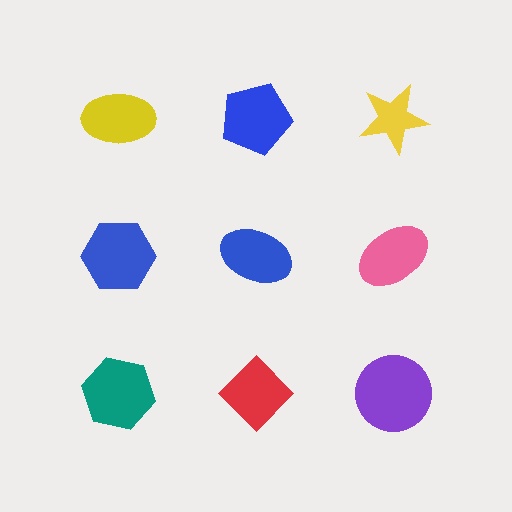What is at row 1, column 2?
A blue pentagon.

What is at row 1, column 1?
A yellow ellipse.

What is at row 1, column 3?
A yellow star.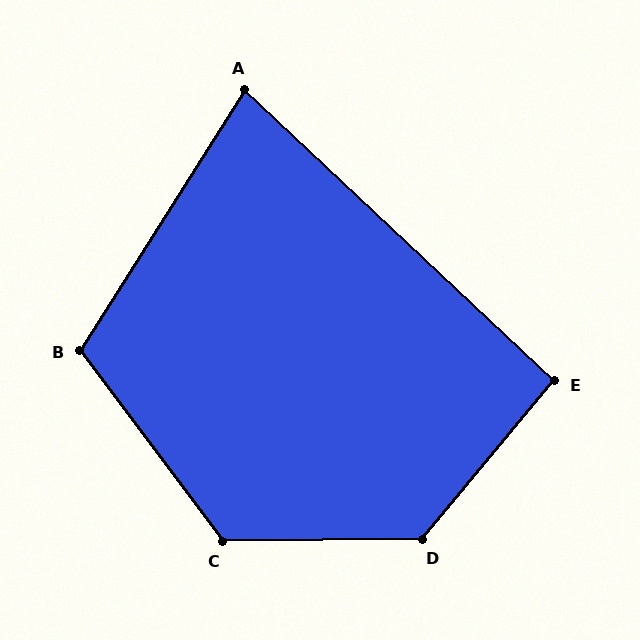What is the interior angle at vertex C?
Approximately 126 degrees (obtuse).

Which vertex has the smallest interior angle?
A, at approximately 79 degrees.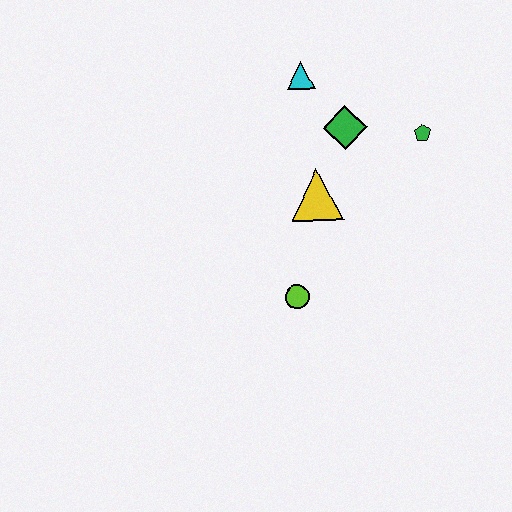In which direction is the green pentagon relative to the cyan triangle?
The green pentagon is to the right of the cyan triangle.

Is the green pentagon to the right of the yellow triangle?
Yes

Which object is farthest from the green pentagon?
The lime circle is farthest from the green pentagon.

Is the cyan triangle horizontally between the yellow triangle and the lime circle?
Yes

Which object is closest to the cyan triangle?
The green diamond is closest to the cyan triangle.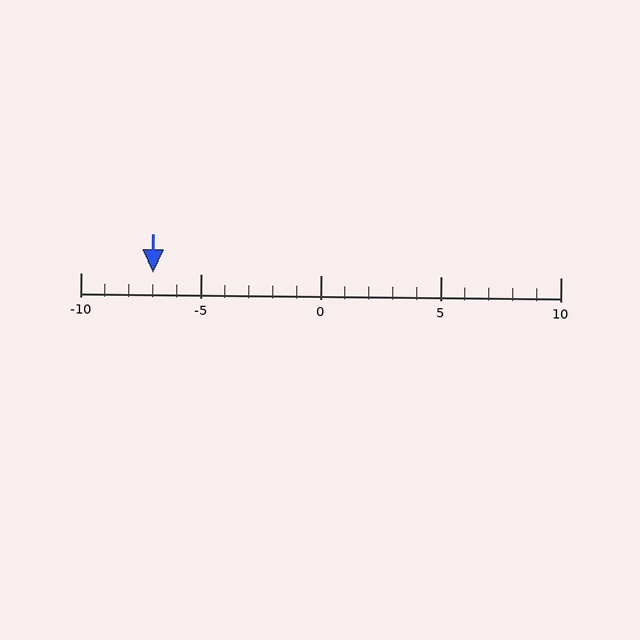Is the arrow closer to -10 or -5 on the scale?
The arrow is closer to -5.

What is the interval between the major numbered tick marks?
The major tick marks are spaced 5 units apart.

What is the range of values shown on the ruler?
The ruler shows values from -10 to 10.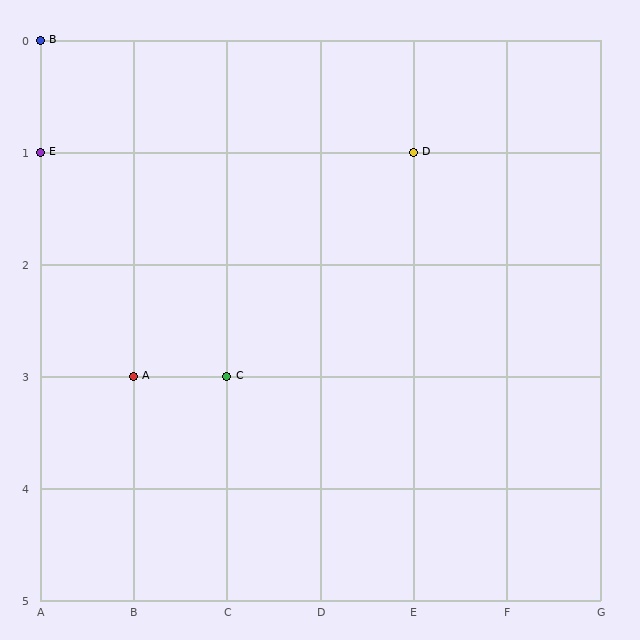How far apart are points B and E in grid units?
Points B and E are 1 row apart.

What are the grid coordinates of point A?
Point A is at grid coordinates (B, 3).